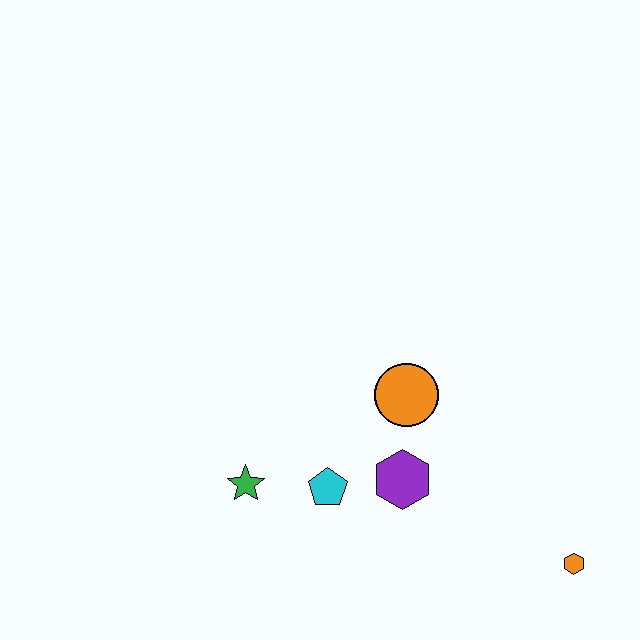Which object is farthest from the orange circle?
The orange hexagon is farthest from the orange circle.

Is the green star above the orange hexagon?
Yes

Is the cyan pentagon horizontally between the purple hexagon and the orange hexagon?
No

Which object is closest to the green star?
The cyan pentagon is closest to the green star.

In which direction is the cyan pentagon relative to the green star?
The cyan pentagon is to the right of the green star.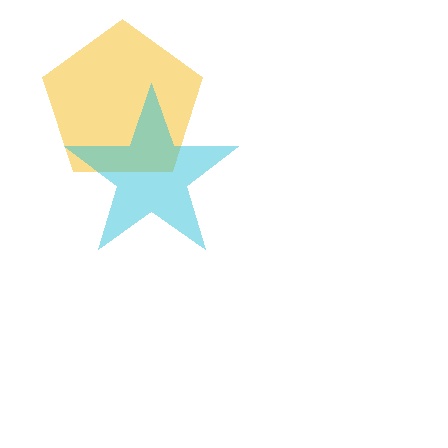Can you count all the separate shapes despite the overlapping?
Yes, there are 2 separate shapes.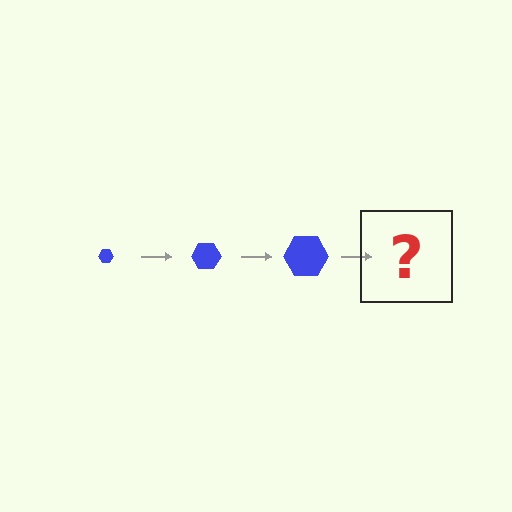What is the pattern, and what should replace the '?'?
The pattern is that the hexagon gets progressively larger each step. The '?' should be a blue hexagon, larger than the previous one.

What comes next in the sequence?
The next element should be a blue hexagon, larger than the previous one.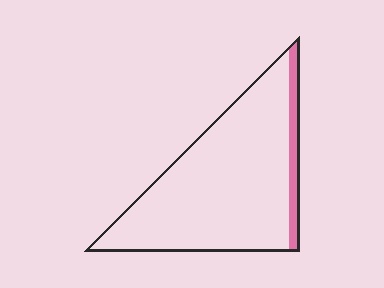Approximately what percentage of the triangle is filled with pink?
Approximately 10%.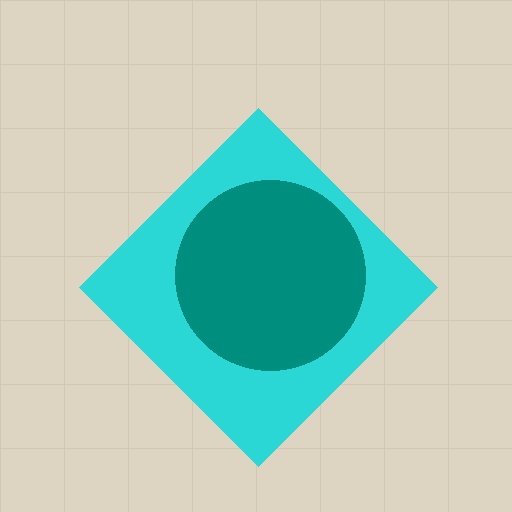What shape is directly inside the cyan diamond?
The teal circle.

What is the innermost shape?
The teal circle.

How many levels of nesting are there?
2.